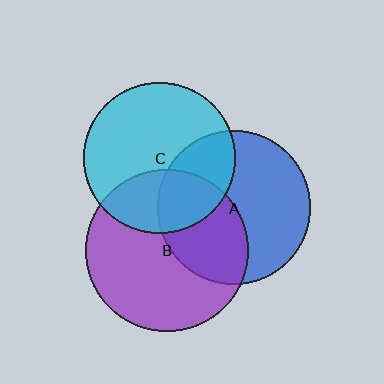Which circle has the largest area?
Circle B (purple).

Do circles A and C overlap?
Yes.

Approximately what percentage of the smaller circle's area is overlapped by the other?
Approximately 30%.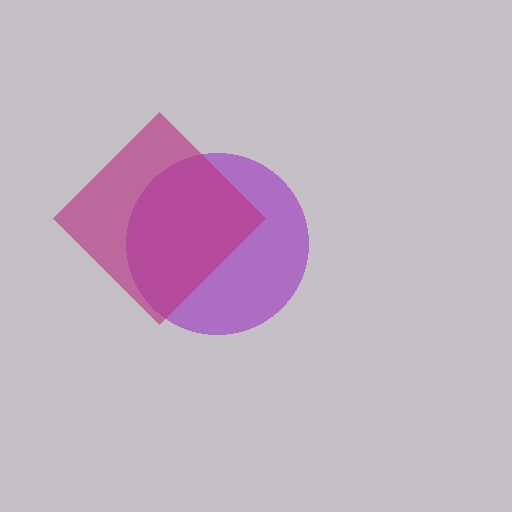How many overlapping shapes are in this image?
There are 2 overlapping shapes in the image.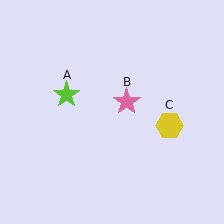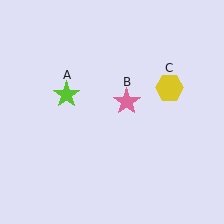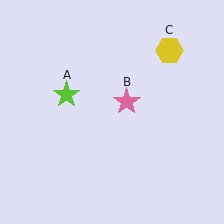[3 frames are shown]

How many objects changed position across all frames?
1 object changed position: yellow hexagon (object C).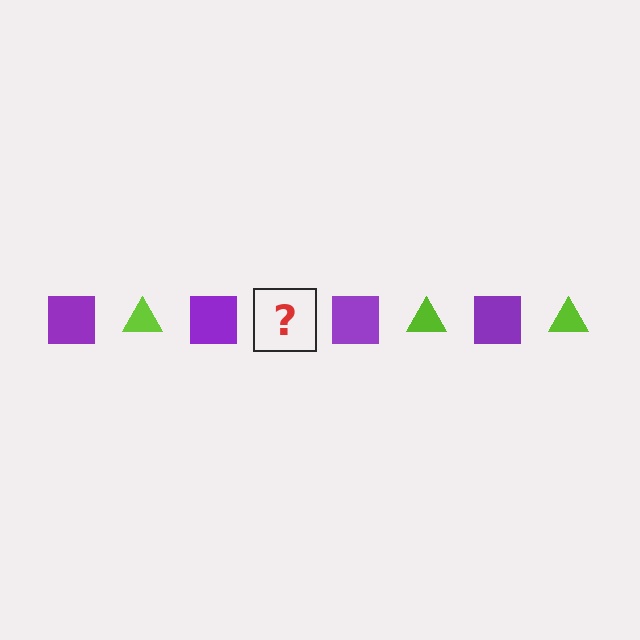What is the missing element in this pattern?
The missing element is a lime triangle.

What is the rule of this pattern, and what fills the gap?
The rule is that the pattern alternates between purple square and lime triangle. The gap should be filled with a lime triangle.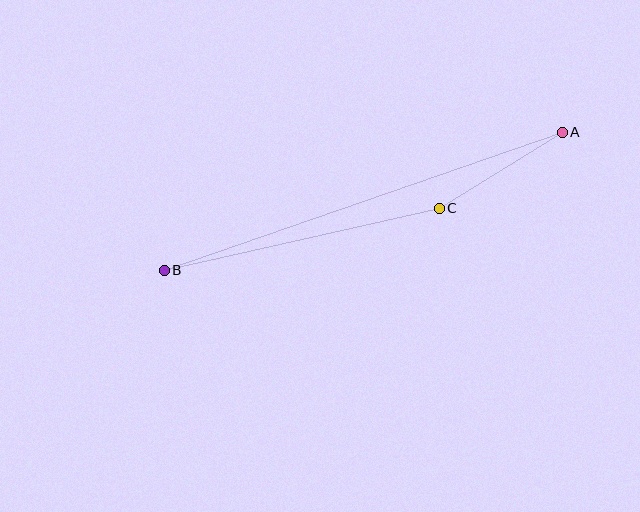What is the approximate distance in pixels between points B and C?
The distance between B and C is approximately 282 pixels.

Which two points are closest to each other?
Points A and C are closest to each other.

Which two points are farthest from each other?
Points A and B are farthest from each other.